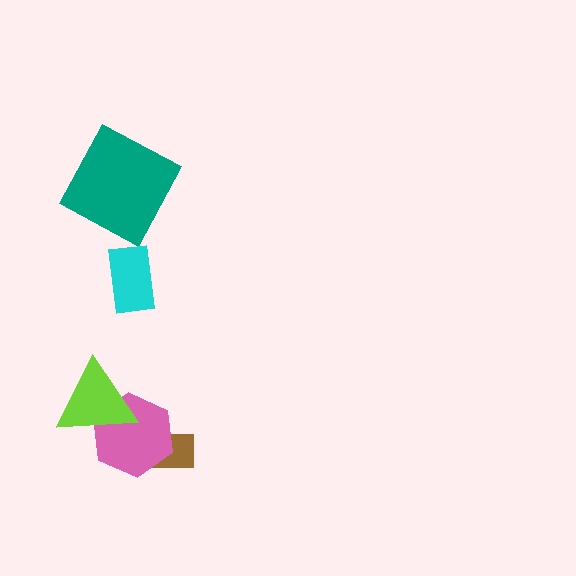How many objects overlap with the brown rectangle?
1 object overlaps with the brown rectangle.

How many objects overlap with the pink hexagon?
2 objects overlap with the pink hexagon.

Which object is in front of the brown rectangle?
The pink hexagon is in front of the brown rectangle.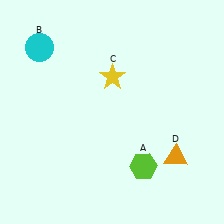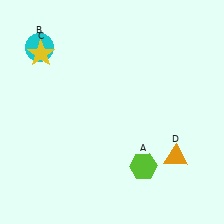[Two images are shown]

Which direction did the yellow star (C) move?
The yellow star (C) moved left.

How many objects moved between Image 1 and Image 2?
1 object moved between the two images.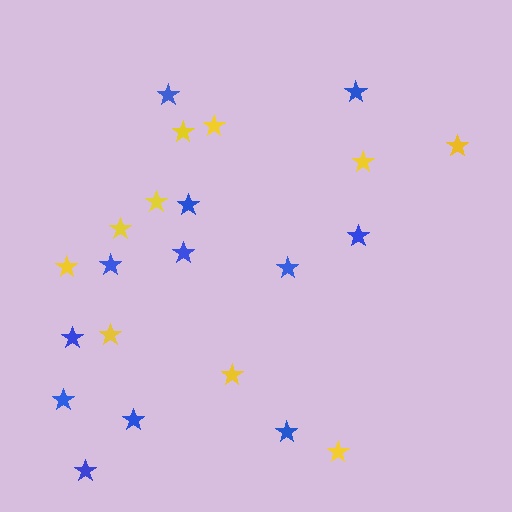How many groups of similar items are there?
There are 2 groups: one group of blue stars (12) and one group of yellow stars (10).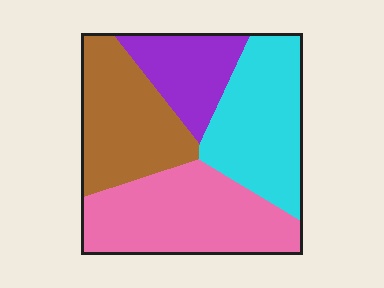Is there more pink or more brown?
Pink.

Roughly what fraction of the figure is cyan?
Cyan takes up between a quarter and a half of the figure.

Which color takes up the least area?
Purple, at roughly 15%.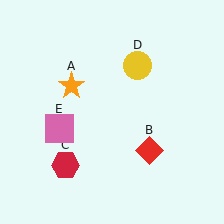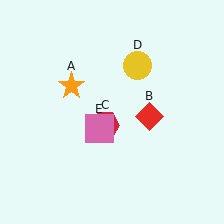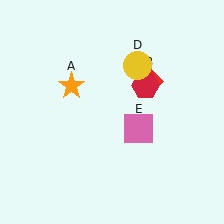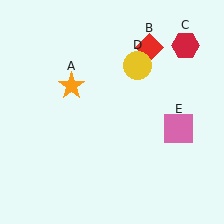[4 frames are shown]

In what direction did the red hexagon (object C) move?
The red hexagon (object C) moved up and to the right.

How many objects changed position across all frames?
3 objects changed position: red diamond (object B), red hexagon (object C), pink square (object E).